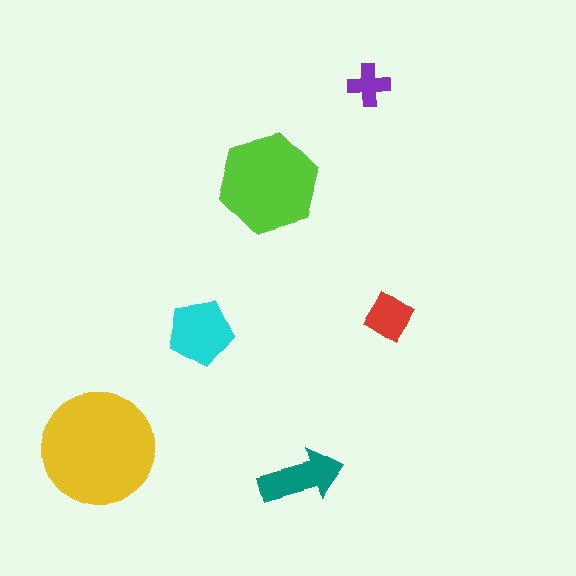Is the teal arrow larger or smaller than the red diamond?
Larger.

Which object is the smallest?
The purple cross.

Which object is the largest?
The yellow circle.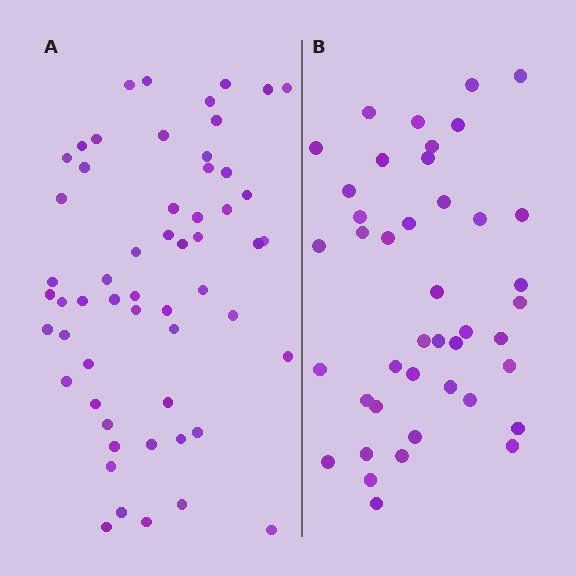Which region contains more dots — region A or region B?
Region A (the left region) has more dots.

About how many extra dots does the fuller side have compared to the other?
Region A has approximately 15 more dots than region B.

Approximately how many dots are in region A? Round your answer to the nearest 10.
About 60 dots. (The exact count is 56, which rounds to 60.)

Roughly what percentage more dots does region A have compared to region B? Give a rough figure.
About 35% more.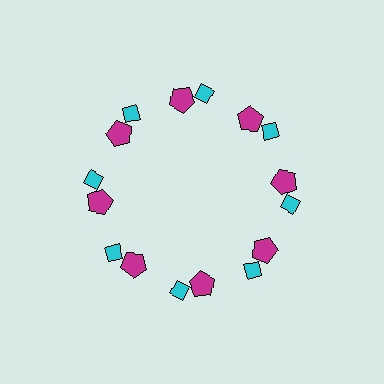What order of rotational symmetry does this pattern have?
This pattern has 8-fold rotational symmetry.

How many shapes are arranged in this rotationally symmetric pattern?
There are 16 shapes, arranged in 8 groups of 2.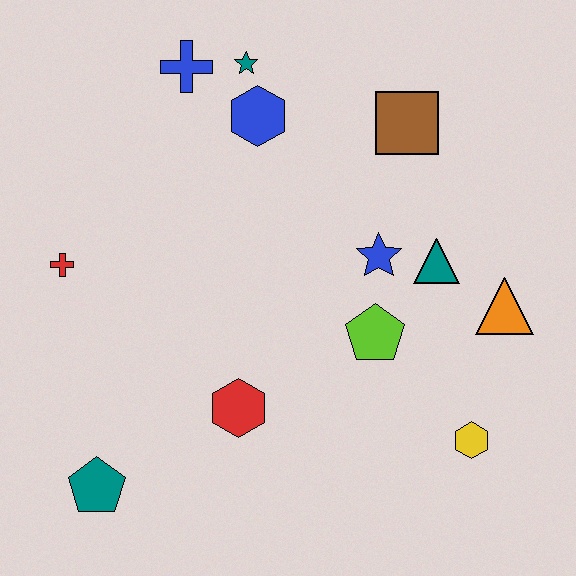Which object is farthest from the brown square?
The teal pentagon is farthest from the brown square.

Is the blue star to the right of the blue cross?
Yes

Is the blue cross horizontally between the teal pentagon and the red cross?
No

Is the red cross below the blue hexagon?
Yes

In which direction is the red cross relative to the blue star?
The red cross is to the left of the blue star.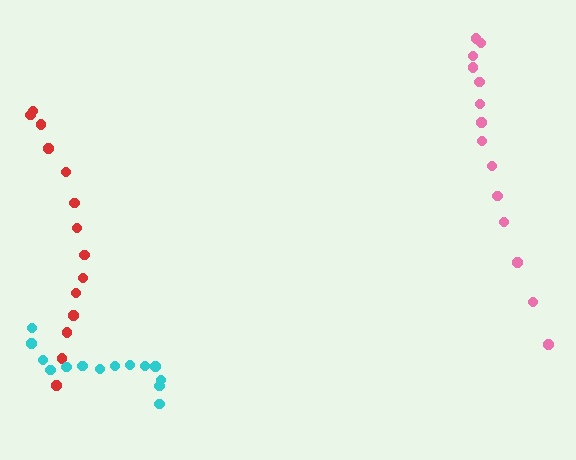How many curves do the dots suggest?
There are 3 distinct paths.